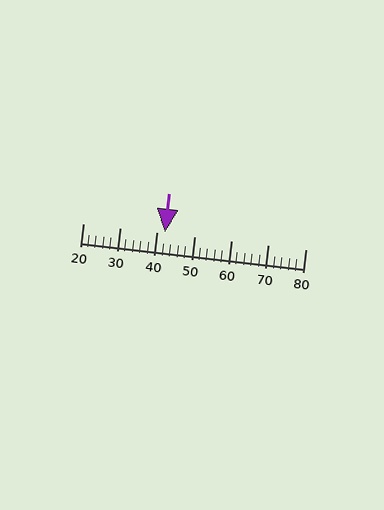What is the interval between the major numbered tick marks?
The major tick marks are spaced 10 units apart.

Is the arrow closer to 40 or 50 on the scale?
The arrow is closer to 40.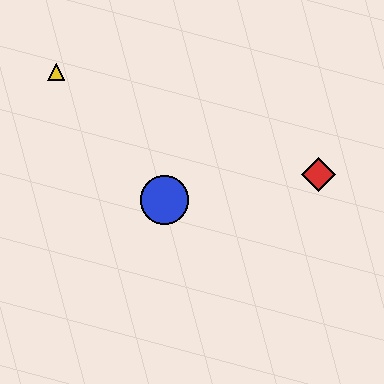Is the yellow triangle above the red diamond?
Yes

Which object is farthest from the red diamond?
The yellow triangle is farthest from the red diamond.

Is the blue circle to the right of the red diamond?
No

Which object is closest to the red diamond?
The blue circle is closest to the red diamond.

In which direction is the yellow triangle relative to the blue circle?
The yellow triangle is above the blue circle.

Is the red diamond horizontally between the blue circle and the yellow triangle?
No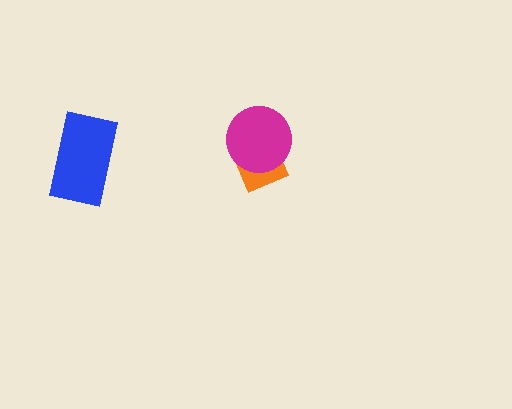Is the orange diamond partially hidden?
Yes, it is partially covered by another shape.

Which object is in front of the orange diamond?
The magenta circle is in front of the orange diamond.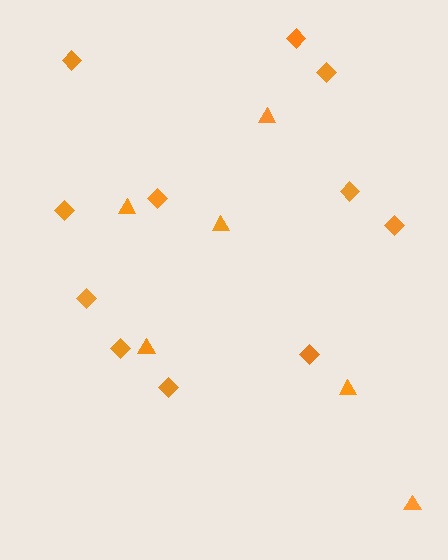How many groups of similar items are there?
There are 2 groups: one group of diamonds (11) and one group of triangles (6).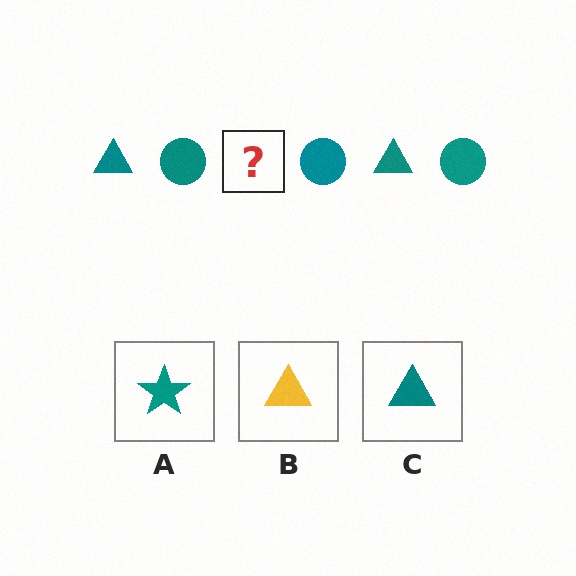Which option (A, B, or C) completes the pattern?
C.